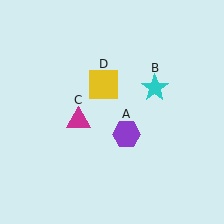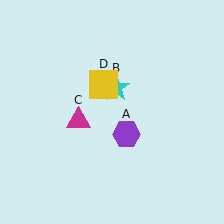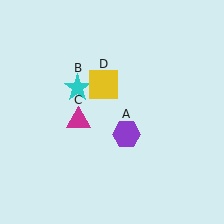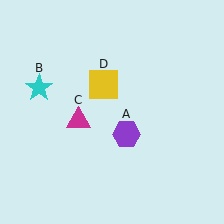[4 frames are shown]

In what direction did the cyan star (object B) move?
The cyan star (object B) moved left.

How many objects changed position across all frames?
1 object changed position: cyan star (object B).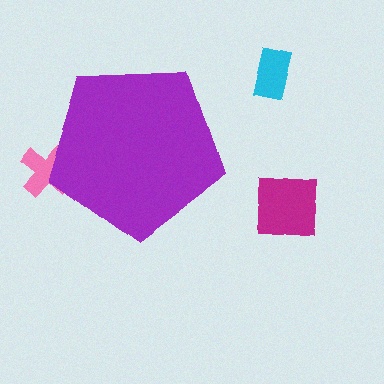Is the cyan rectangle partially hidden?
No, the cyan rectangle is fully visible.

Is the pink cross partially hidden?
Yes, the pink cross is partially hidden behind the purple pentagon.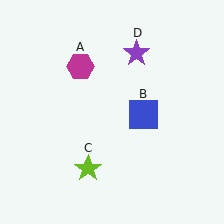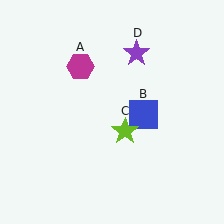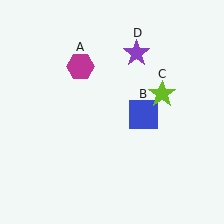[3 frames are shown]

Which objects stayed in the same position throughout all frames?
Magenta hexagon (object A) and blue square (object B) and purple star (object D) remained stationary.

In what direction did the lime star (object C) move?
The lime star (object C) moved up and to the right.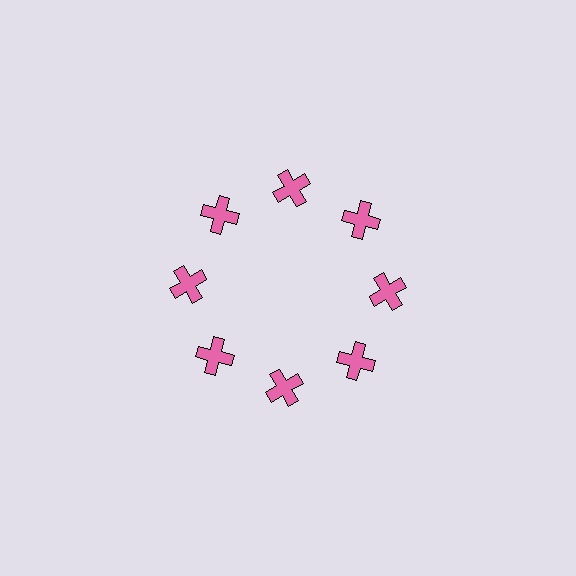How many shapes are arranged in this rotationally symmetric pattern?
There are 8 shapes, arranged in 8 groups of 1.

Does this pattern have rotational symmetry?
Yes, this pattern has 8-fold rotational symmetry. It looks the same after rotating 45 degrees around the center.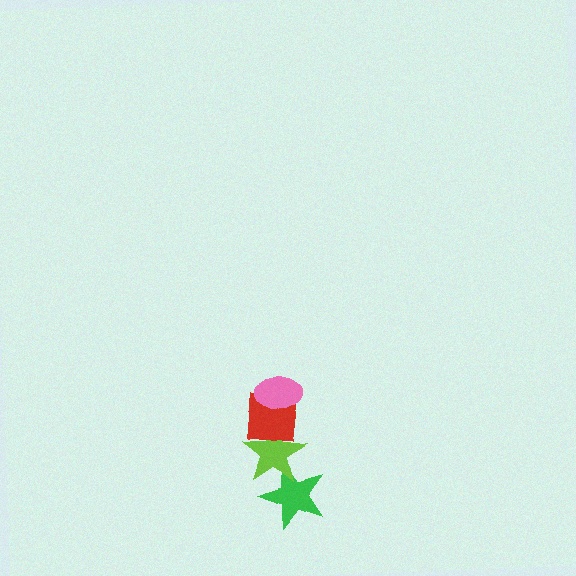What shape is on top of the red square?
The pink ellipse is on top of the red square.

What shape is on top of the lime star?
The red square is on top of the lime star.